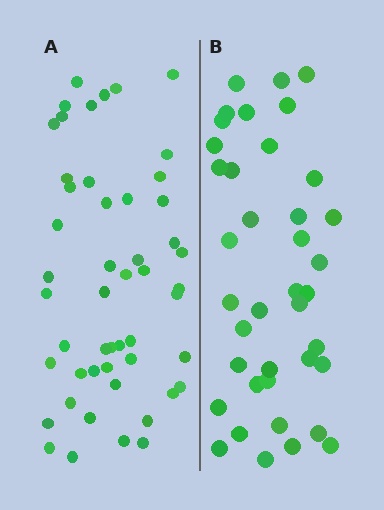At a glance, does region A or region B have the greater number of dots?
Region A (the left region) has more dots.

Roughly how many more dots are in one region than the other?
Region A has roughly 12 or so more dots than region B.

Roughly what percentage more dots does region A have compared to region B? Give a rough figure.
About 30% more.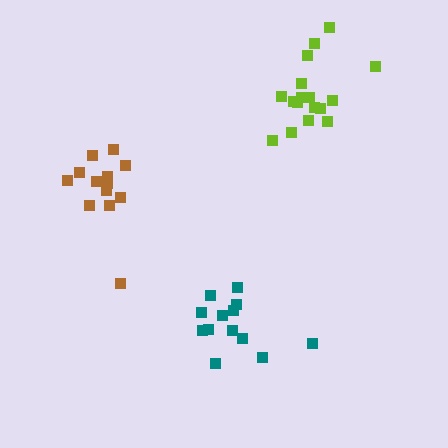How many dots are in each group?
Group 1: 13 dots, Group 2: 13 dots, Group 3: 17 dots (43 total).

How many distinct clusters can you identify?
There are 3 distinct clusters.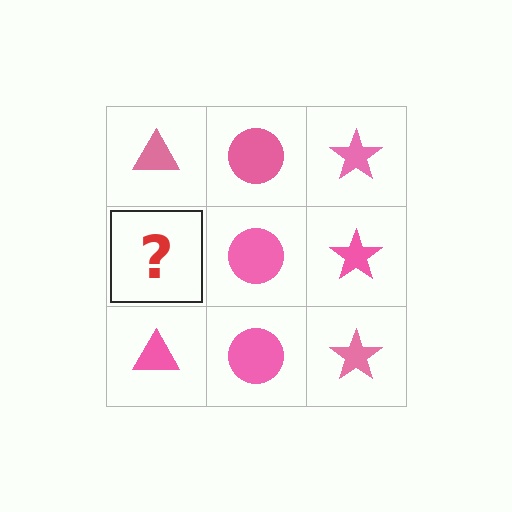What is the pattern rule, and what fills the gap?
The rule is that each column has a consistent shape. The gap should be filled with a pink triangle.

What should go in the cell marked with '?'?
The missing cell should contain a pink triangle.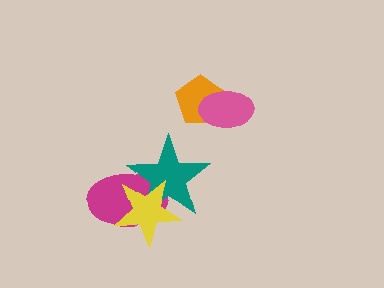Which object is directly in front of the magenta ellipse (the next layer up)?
The teal star is directly in front of the magenta ellipse.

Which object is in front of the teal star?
The yellow star is in front of the teal star.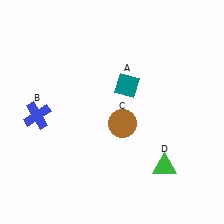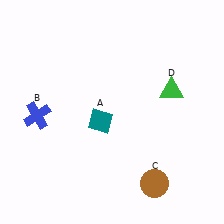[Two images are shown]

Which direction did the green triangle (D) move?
The green triangle (D) moved up.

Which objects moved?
The objects that moved are: the teal diamond (A), the brown circle (C), the green triangle (D).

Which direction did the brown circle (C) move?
The brown circle (C) moved down.